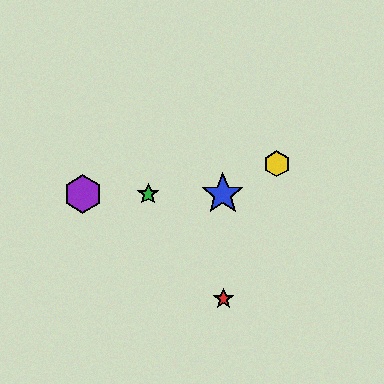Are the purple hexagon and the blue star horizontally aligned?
Yes, both are at y≈194.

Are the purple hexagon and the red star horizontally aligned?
No, the purple hexagon is at y≈194 and the red star is at y≈299.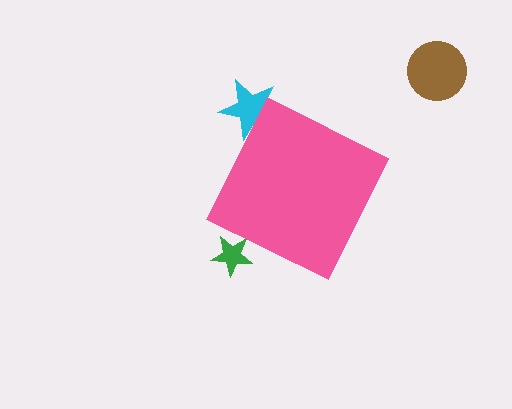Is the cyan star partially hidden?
Yes, the cyan star is partially hidden behind the pink diamond.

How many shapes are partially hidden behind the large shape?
2 shapes are partially hidden.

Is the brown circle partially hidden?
No, the brown circle is fully visible.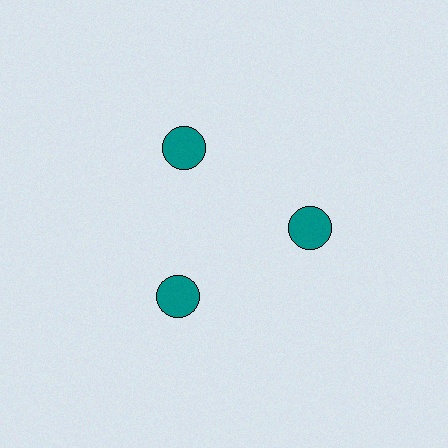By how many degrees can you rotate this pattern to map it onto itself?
The pattern maps onto itself every 120 degrees of rotation.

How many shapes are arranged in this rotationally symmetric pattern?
There are 3 shapes, arranged in 3 groups of 1.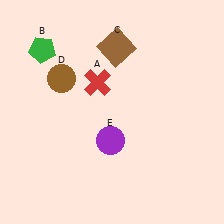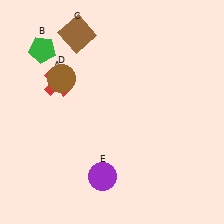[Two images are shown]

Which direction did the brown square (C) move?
The brown square (C) moved left.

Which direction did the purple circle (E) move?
The purple circle (E) moved down.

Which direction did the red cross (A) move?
The red cross (A) moved left.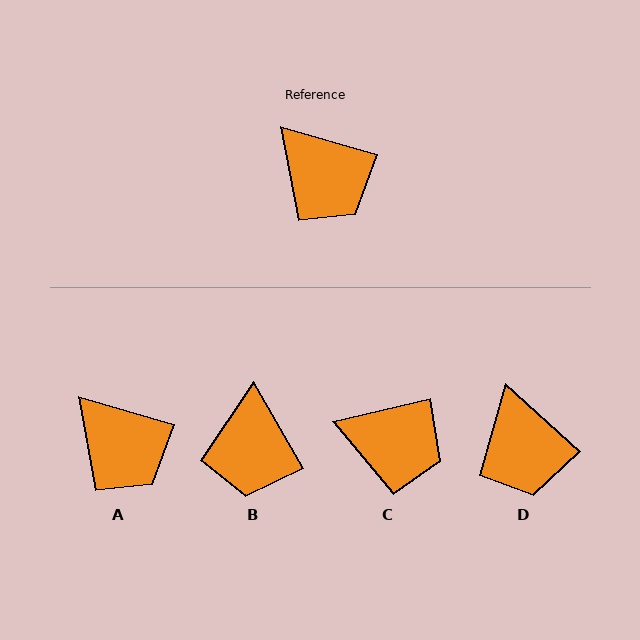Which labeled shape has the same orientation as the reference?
A.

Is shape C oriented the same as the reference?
No, it is off by about 29 degrees.